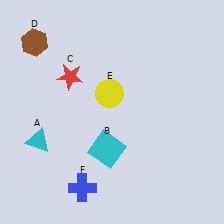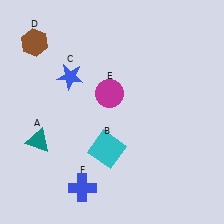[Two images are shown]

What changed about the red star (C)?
In Image 1, C is red. In Image 2, it changed to blue.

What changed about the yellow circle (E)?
In Image 1, E is yellow. In Image 2, it changed to magenta.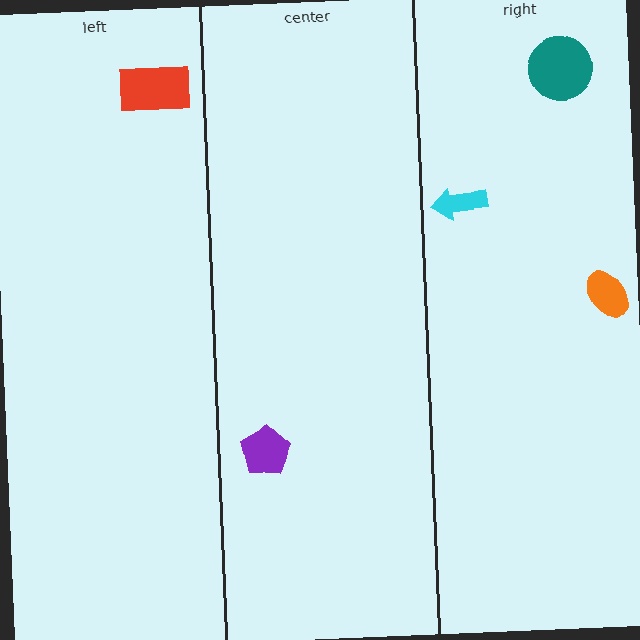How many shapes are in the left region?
1.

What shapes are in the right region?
The teal circle, the cyan arrow, the orange ellipse.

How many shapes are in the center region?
1.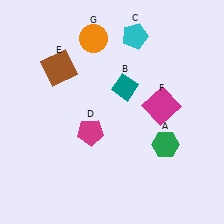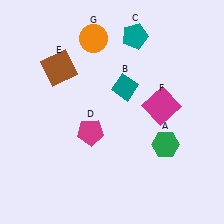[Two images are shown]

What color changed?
The pentagon (C) changed from cyan in Image 1 to teal in Image 2.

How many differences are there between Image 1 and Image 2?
There is 1 difference between the two images.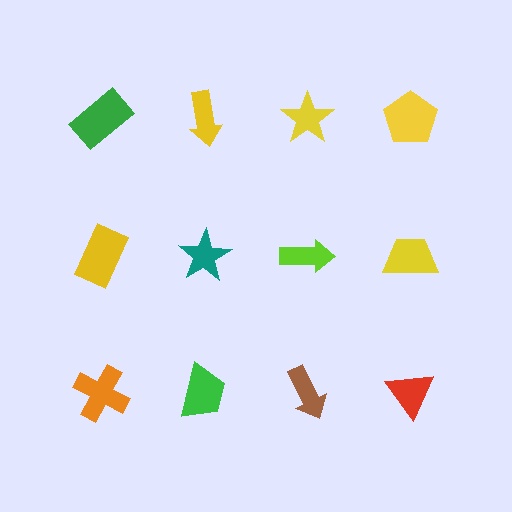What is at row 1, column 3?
A yellow star.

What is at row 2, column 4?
A yellow trapezoid.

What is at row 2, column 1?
A yellow rectangle.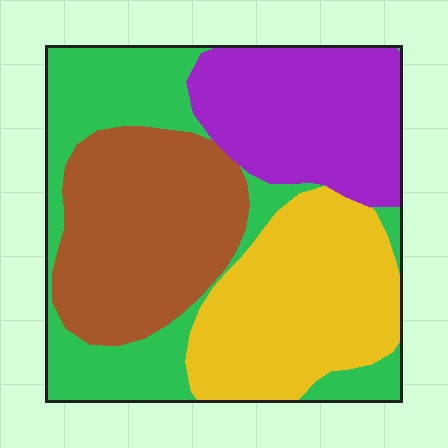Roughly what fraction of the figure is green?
Green covers roughly 25% of the figure.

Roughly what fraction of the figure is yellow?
Yellow takes up about one quarter (1/4) of the figure.